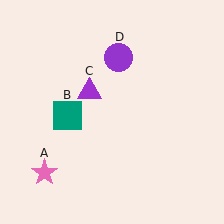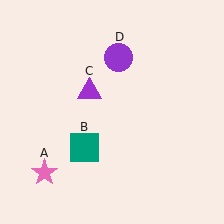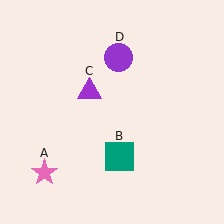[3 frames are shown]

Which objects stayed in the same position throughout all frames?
Pink star (object A) and purple triangle (object C) and purple circle (object D) remained stationary.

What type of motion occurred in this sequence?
The teal square (object B) rotated counterclockwise around the center of the scene.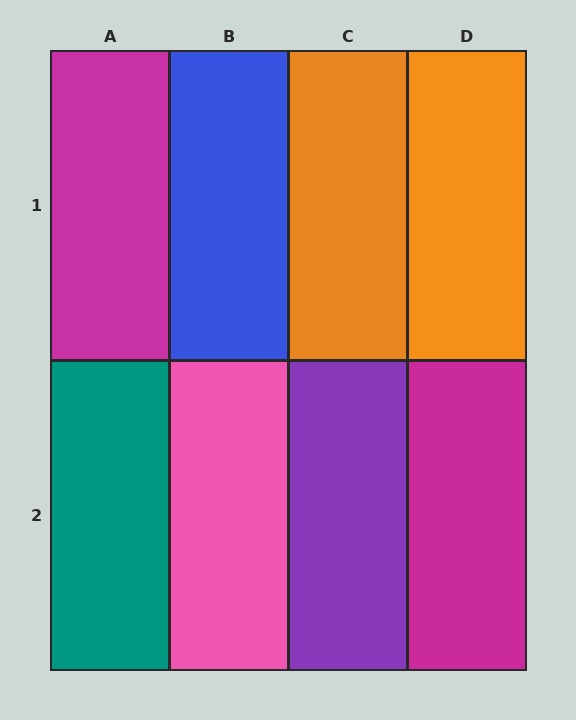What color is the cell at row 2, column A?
Teal.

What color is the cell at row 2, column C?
Purple.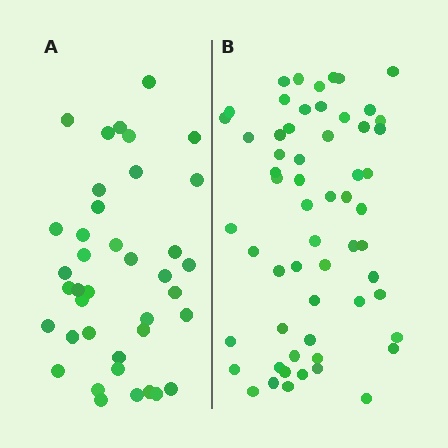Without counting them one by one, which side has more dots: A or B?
Region B (the right region) has more dots.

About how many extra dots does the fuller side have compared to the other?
Region B has approximately 20 more dots than region A.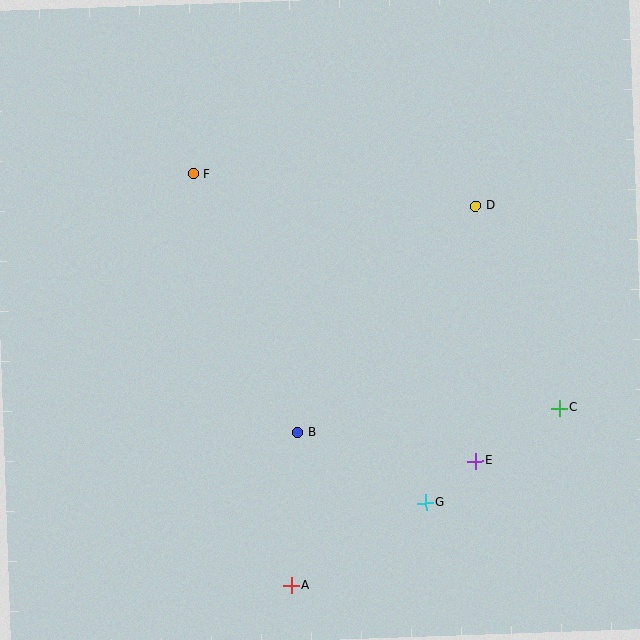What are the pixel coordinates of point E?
Point E is at (475, 461).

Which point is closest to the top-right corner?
Point D is closest to the top-right corner.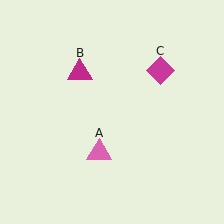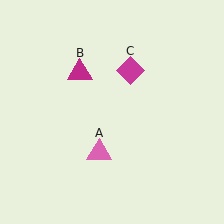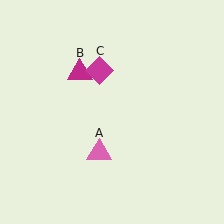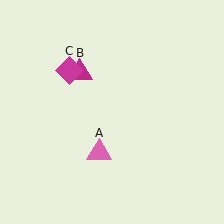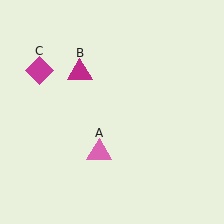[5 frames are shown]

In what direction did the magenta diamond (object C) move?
The magenta diamond (object C) moved left.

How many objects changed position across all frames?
1 object changed position: magenta diamond (object C).